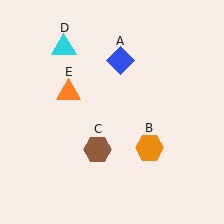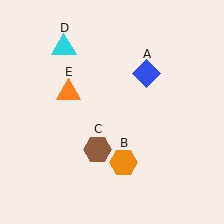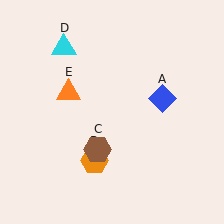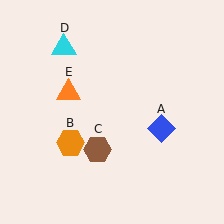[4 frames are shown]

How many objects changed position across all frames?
2 objects changed position: blue diamond (object A), orange hexagon (object B).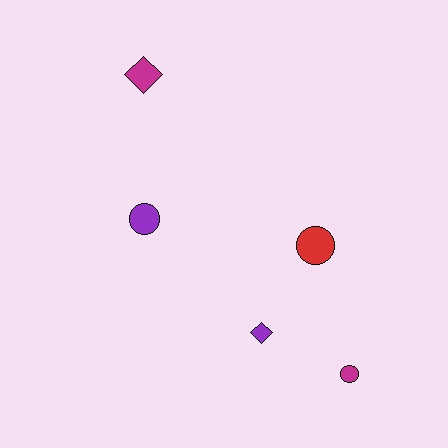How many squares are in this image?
There are no squares.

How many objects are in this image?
There are 5 objects.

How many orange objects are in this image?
There are no orange objects.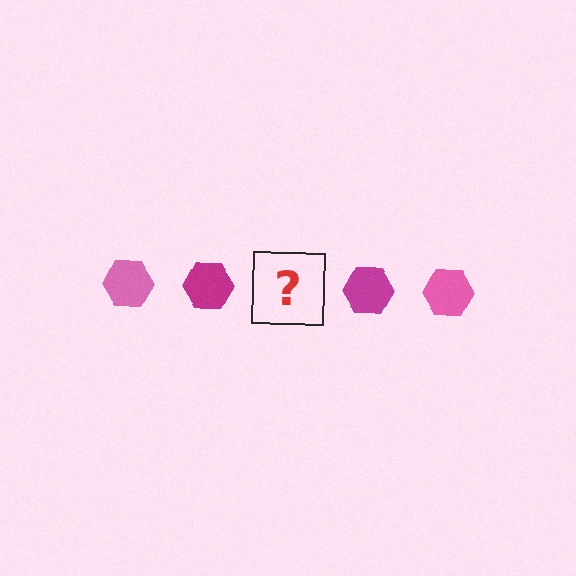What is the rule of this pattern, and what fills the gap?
The rule is that the pattern cycles through pink, magenta hexagons. The gap should be filled with a pink hexagon.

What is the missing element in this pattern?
The missing element is a pink hexagon.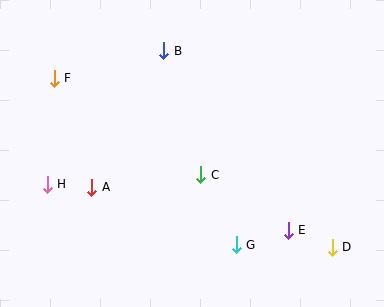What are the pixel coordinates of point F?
Point F is at (54, 78).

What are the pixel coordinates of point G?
Point G is at (236, 245).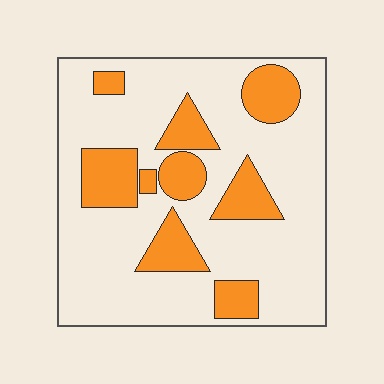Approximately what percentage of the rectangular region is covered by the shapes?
Approximately 25%.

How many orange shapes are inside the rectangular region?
9.